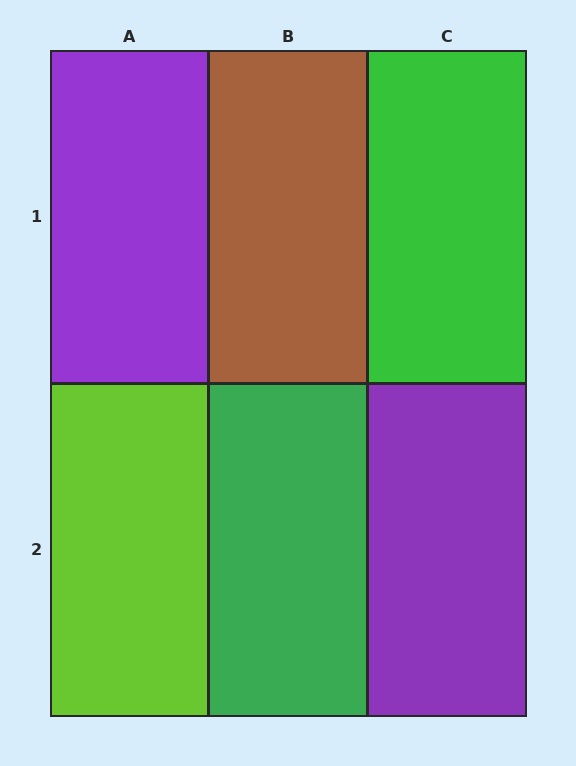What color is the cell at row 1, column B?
Brown.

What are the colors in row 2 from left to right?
Lime, green, purple.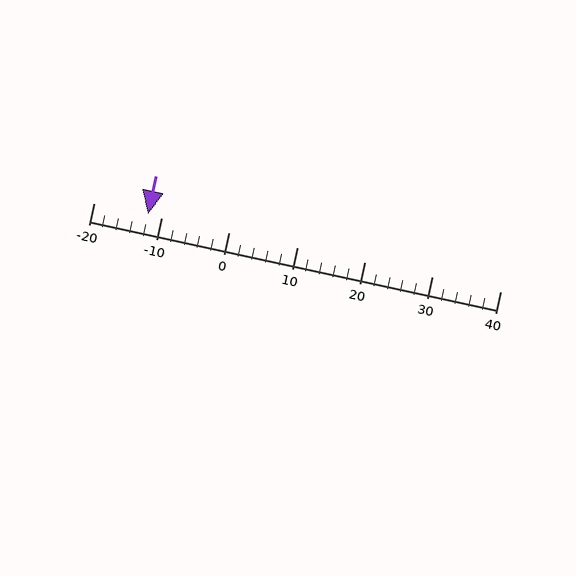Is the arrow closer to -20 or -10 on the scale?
The arrow is closer to -10.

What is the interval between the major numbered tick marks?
The major tick marks are spaced 10 units apart.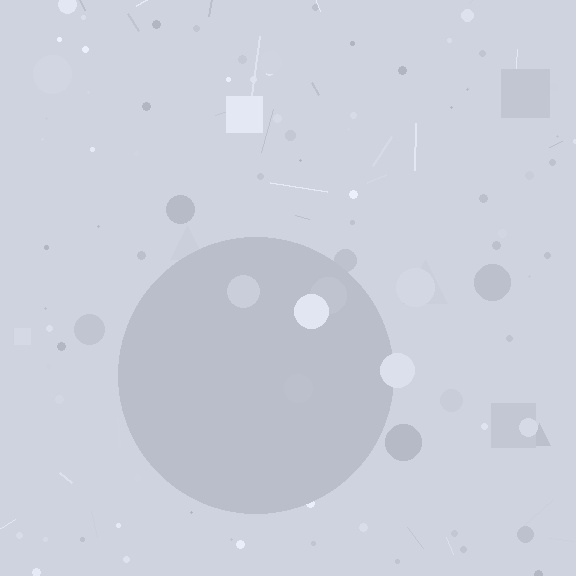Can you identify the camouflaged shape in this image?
The camouflaged shape is a circle.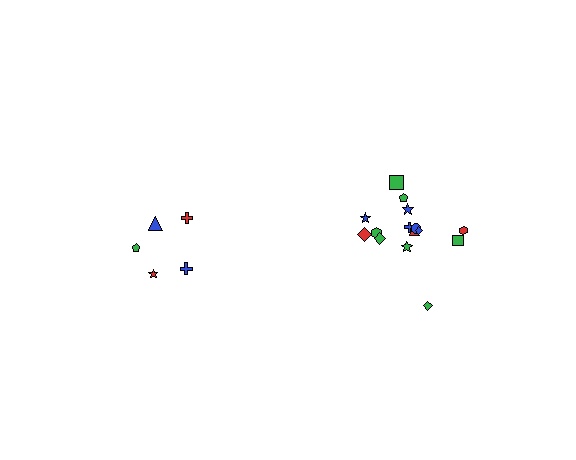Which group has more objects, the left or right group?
The right group.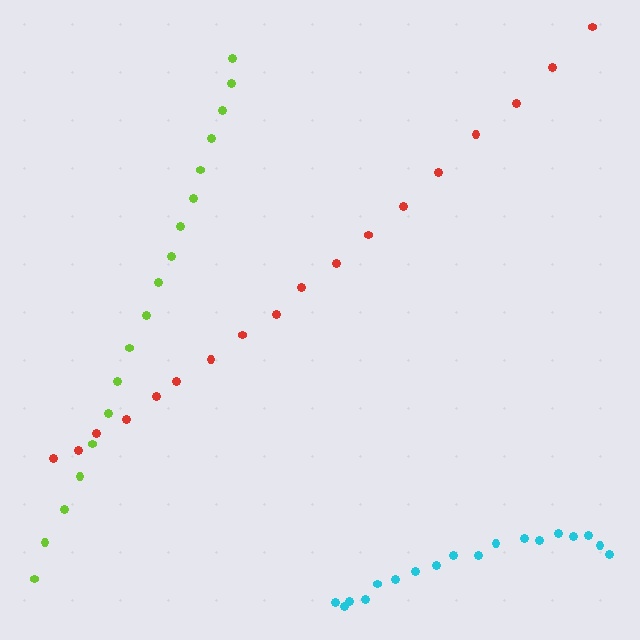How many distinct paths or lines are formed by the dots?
There are 3 distinct paths.